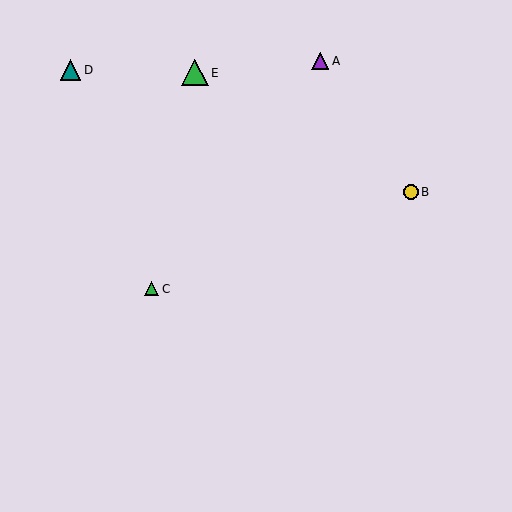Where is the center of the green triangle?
The center of the green triangle is at (152, 289).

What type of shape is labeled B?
Shape B is a yellow circle.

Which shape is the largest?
The green triangle (labeled E) is the largest.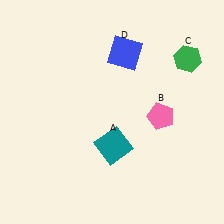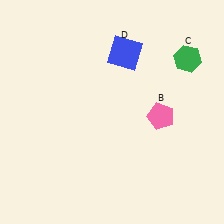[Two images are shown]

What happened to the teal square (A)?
The teal square (A) was removed in Image 2. It was in the bottom-right area of Image 1.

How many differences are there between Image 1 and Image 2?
There is 1 difference between the two images.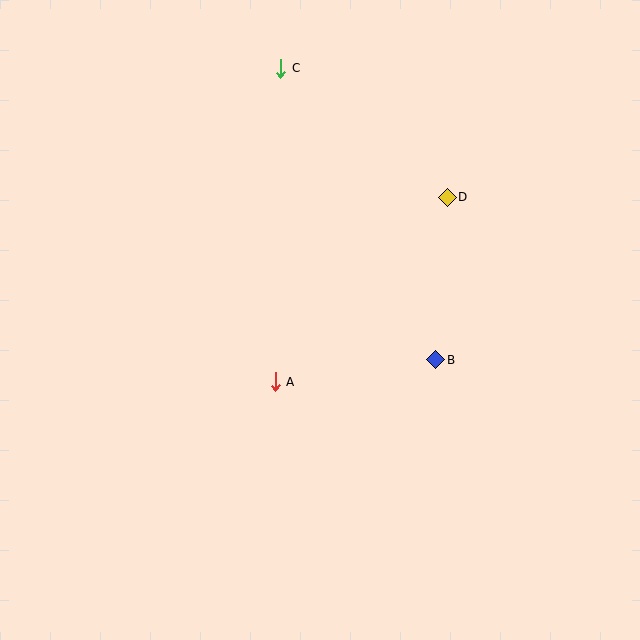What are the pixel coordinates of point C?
Point C is at (281, 68).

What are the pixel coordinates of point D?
Point D is at (447, 197).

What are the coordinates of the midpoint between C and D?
The midpoint between C and D is at (364, 133).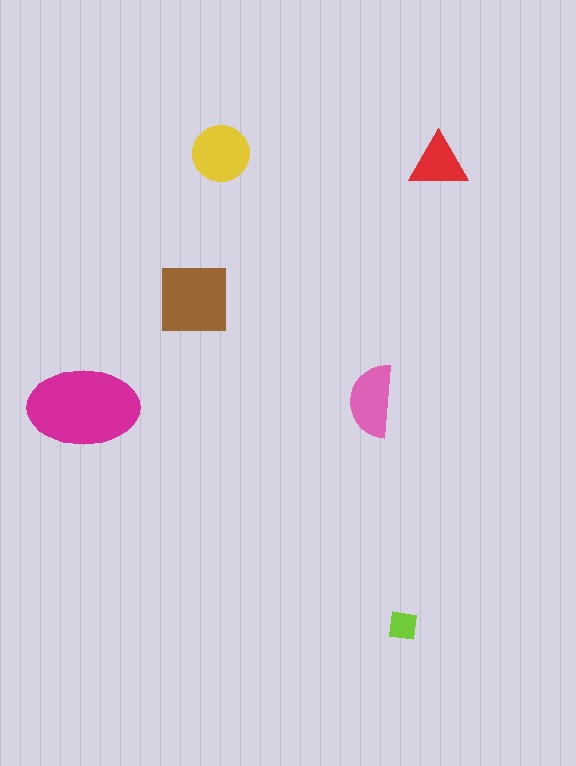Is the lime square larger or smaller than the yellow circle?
Smaller.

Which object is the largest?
The magenta ellipse.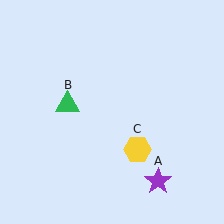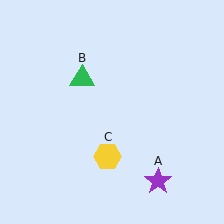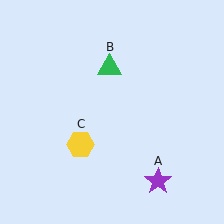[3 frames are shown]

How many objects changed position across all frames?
2 objects changed position: green triangle (object B), yellow hexagon (object C).